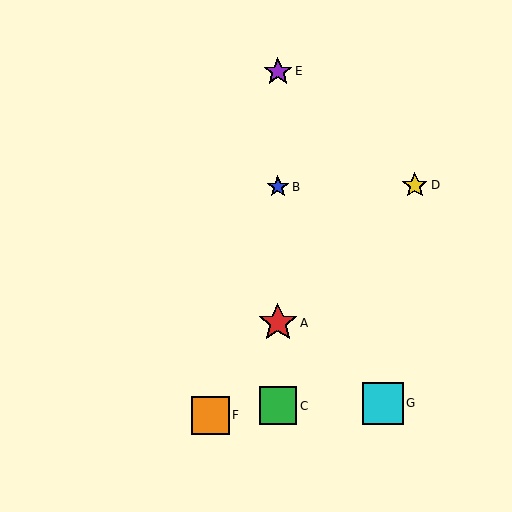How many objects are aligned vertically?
4 objects (A, B, C, E) are aligned vertically.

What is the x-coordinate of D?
Object D is at x≈415.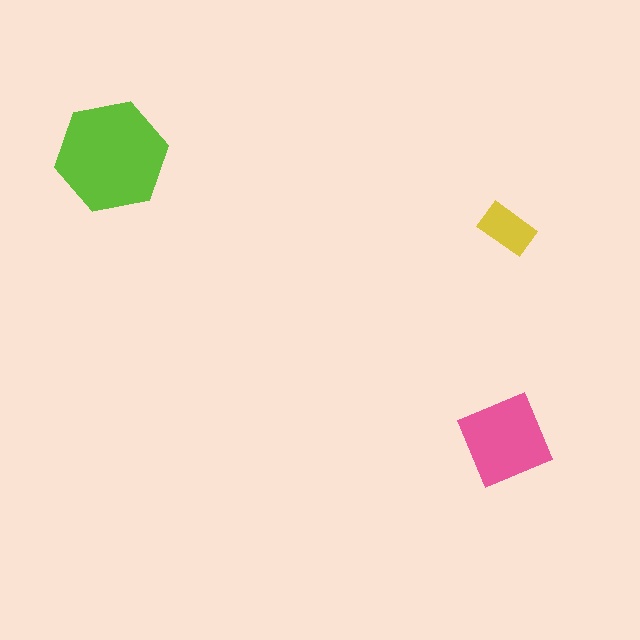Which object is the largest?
The lime hexagon.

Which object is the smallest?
The yellow rectangle.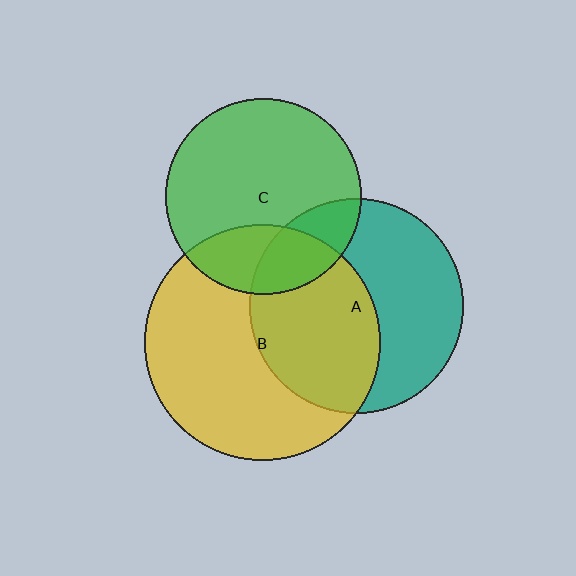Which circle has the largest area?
Circle B (yellow).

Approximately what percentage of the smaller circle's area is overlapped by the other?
Approximately 20%.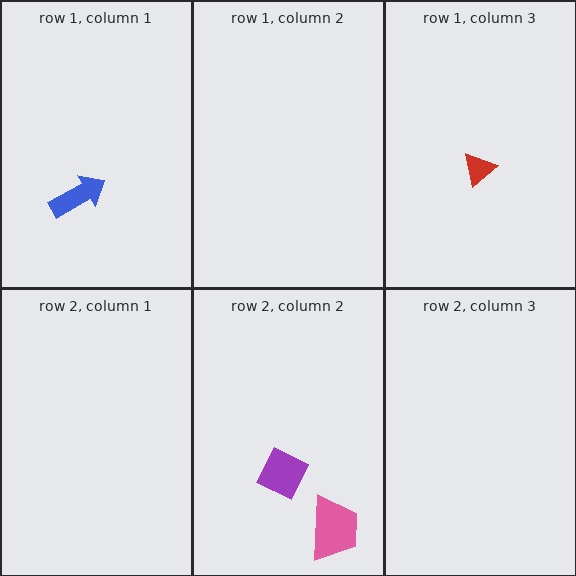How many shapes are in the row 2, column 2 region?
2.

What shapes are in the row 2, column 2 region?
The pink trapezoid, the purple diamond.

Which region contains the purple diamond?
The row 2, column 2 region.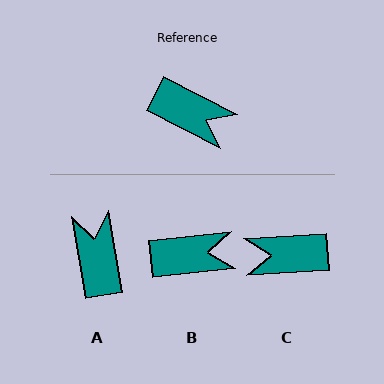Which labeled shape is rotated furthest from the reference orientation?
C, about 149 degrees away.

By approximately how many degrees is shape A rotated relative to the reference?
Approximately 127 degrees counter-clockwise.